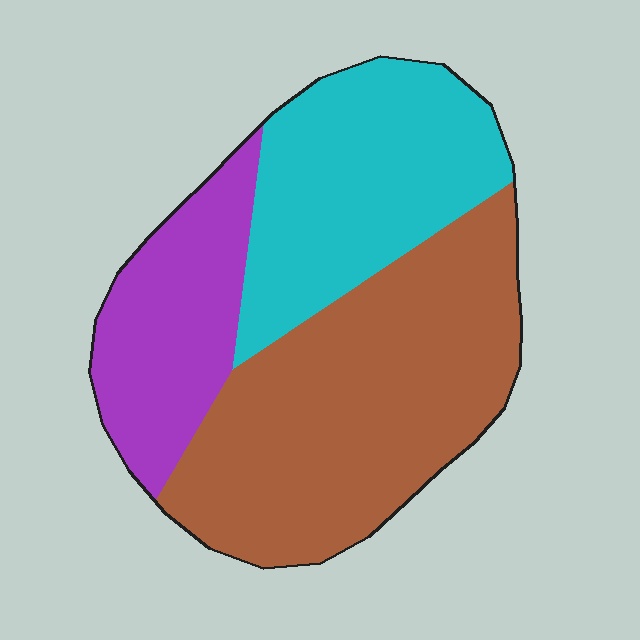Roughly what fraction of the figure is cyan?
Cyan covers around 30% of the figure.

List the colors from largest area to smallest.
From largest to smallest: brown, cyan, purple.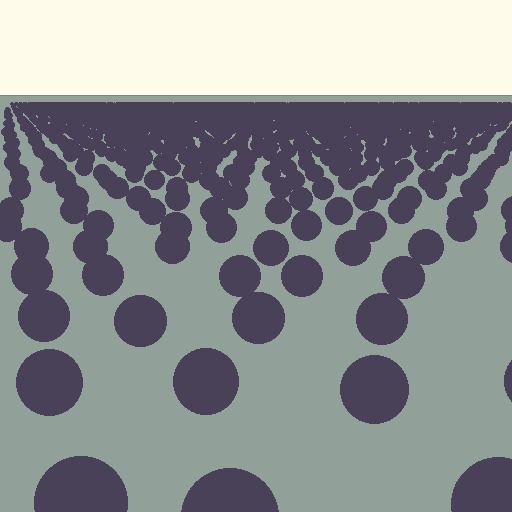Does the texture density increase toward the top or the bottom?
Density increases toward the top.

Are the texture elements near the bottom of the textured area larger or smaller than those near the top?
Larger. Near the bottom, elements are closer to the viewer and appear at a bigger on-screen size.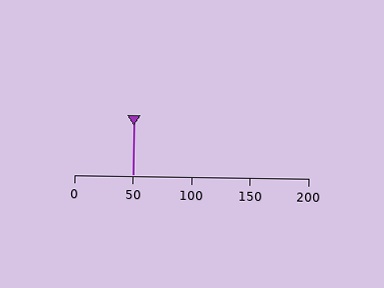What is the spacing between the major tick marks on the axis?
The major ticks are spaced 50 apart.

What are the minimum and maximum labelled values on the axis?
The axis runs from 0 to 200.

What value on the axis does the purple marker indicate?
The marker indicates approximately 50.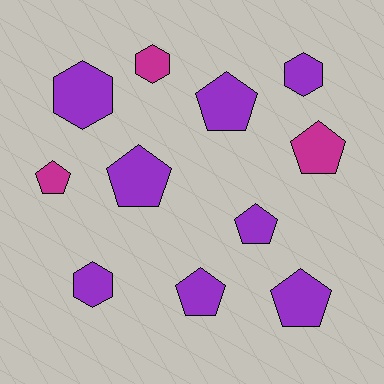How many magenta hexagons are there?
There is 1 magenta hexagon.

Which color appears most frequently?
Purple, with 8 objects.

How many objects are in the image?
There are 11 objects.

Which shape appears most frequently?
Pentagon, with 7 objects.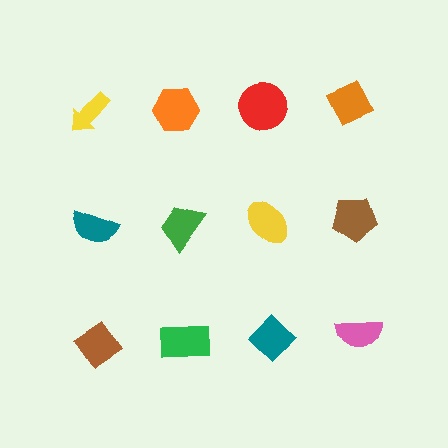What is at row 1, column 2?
An orange hexagon.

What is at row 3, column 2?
A green rectangle.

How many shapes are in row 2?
4 shapes.